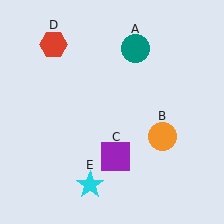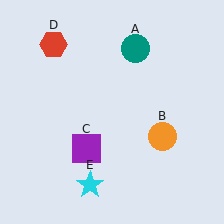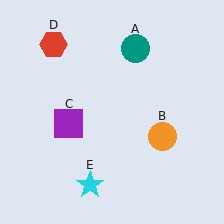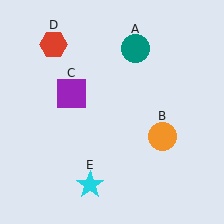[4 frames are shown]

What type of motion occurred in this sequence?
The purple square (object C) rotated clockwise around the center of the scene.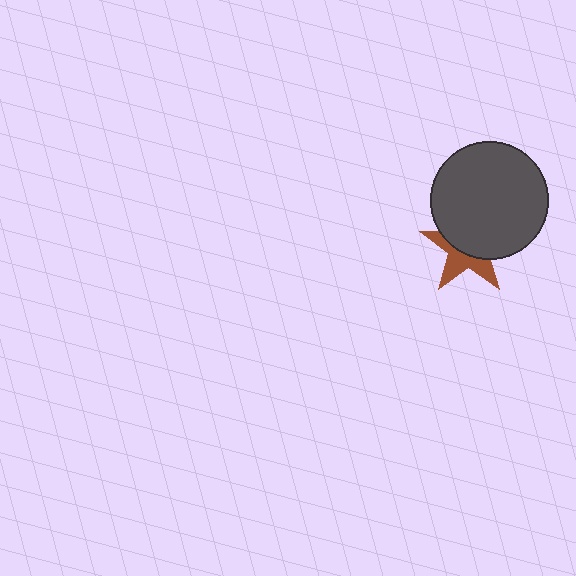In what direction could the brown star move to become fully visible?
The brown star could move down. That would shift it out from behind the dark gray circle entirely.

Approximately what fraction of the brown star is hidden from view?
Roughly 56% of the brown star is hidden behind the dark gray circle.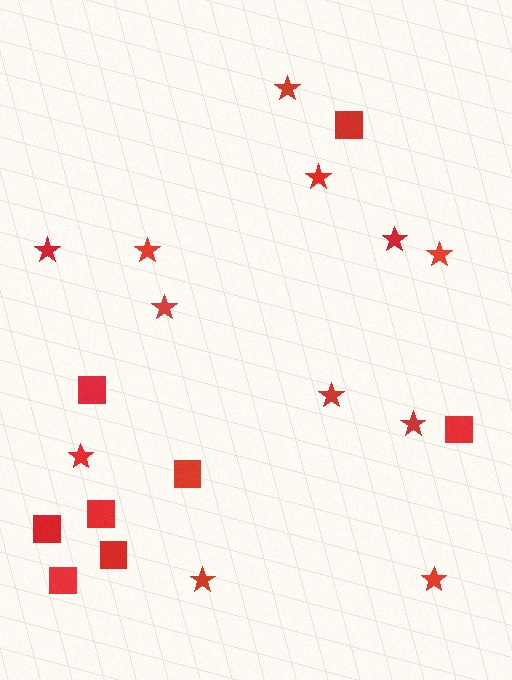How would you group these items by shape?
There are 2 groups: one group of stars (12) and one group of squares (8).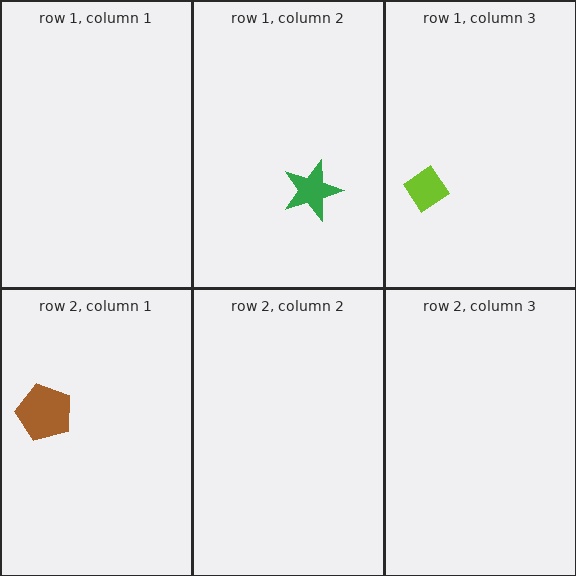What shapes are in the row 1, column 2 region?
The green star.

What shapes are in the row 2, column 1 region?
The brown pentagon.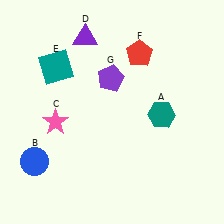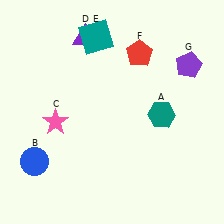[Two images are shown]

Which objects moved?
The objects that moved are: the teal square (E), the purple pentagon (G).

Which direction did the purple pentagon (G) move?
The purple pentagon (G) moved right.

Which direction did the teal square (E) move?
The teal square (E) moved right.